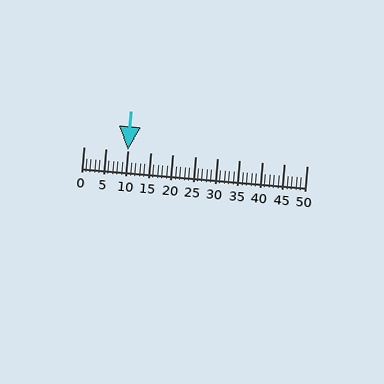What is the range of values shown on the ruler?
The ruler shows values from 0 to 50.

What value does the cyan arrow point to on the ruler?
The cyan arrow points to approximately 10.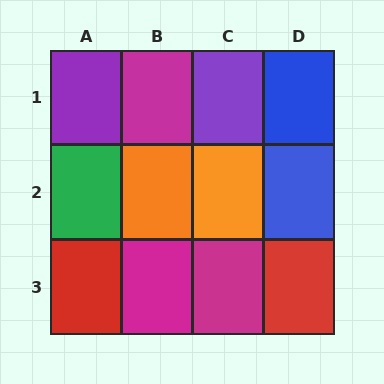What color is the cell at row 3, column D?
Red.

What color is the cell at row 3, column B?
Magenta.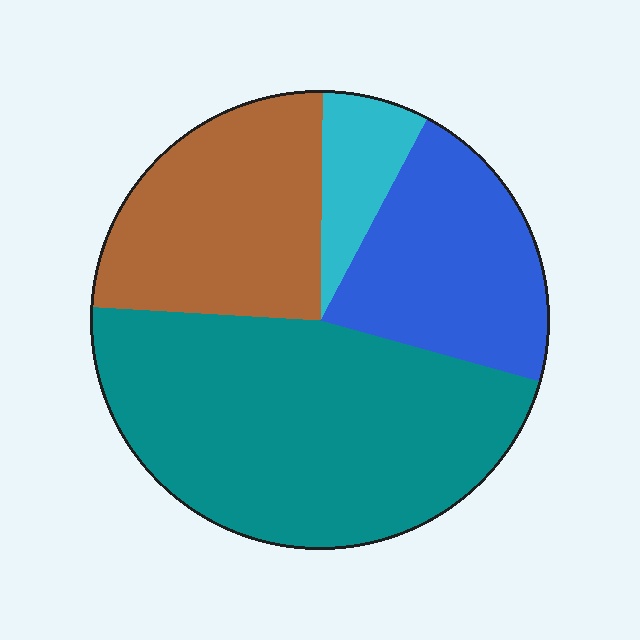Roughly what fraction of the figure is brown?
Brown takes up between a sixth and a third of the figure.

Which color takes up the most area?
Teal, at roughly 45%.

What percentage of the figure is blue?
Blue takes up less than a quarter of the figure.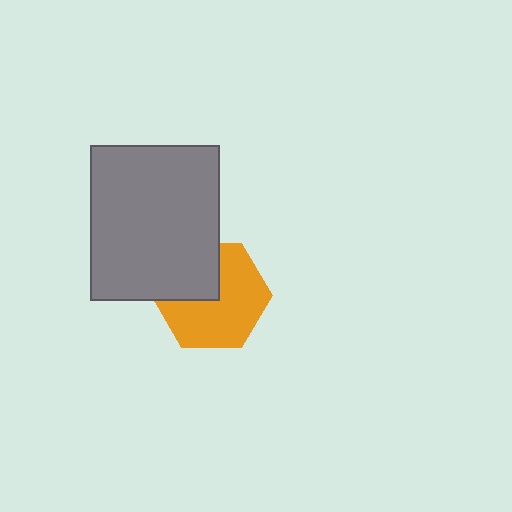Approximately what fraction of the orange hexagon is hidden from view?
Roughly 33% of the orange hexagon is hidden behind the gray rectangle.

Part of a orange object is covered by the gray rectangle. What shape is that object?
It is a hexagon.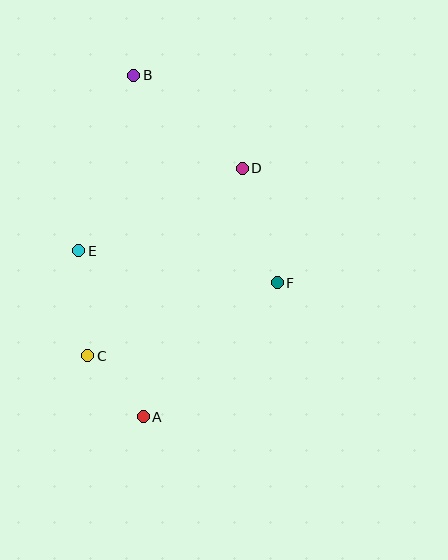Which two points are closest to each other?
Points A and C are closest to each other.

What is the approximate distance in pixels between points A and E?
The distance between A and E is approximately 178 pixels.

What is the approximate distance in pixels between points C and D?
The distance between C and D is approximately 243 pixels.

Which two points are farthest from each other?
Points A and B are farthest from each other.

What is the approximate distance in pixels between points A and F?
The distance between A and F is approximately 190 pixels.